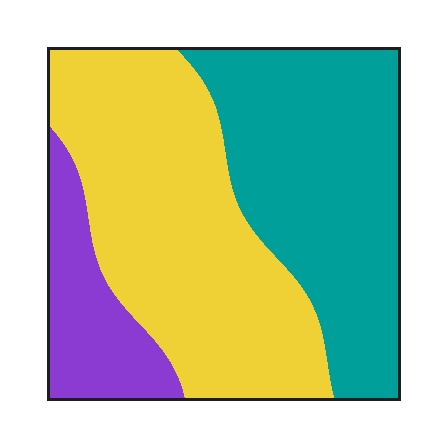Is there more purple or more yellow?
Yellow.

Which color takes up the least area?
Purple, at roughly 15%.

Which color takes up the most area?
Yellow, at roughly 45%.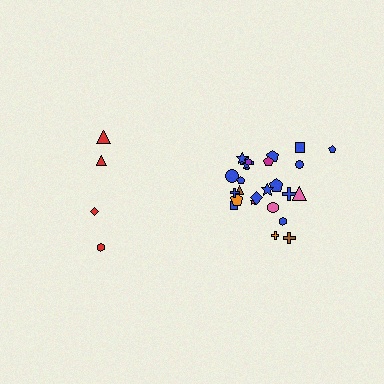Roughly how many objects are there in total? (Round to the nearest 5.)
Roughly 30 objects in total.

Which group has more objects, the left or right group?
The right group.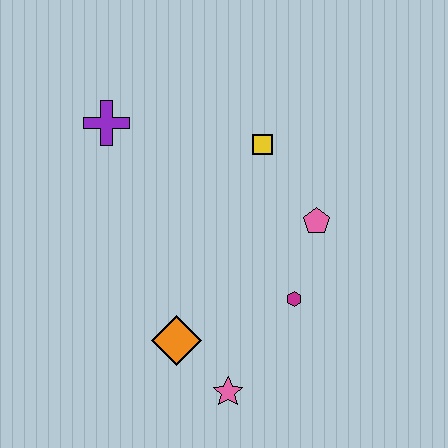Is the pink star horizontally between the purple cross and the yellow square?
Yes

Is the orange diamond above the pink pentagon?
No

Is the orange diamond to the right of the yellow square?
No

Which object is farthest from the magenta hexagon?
The purple cross is farthest from the magenta hexagon.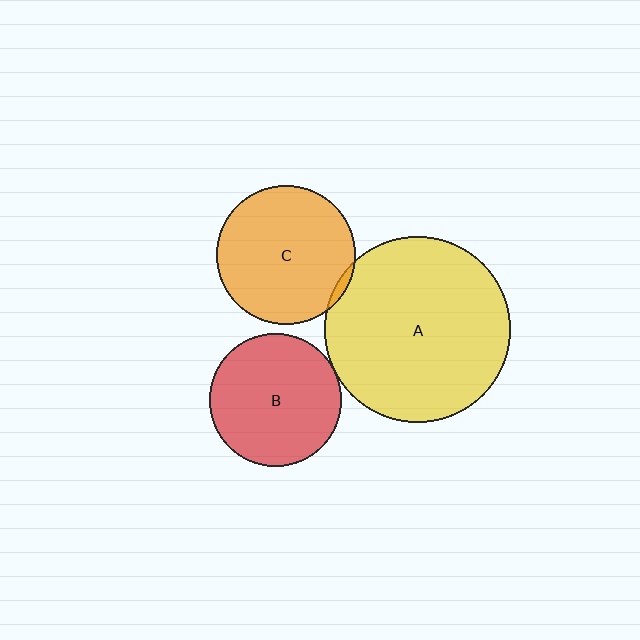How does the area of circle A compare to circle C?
Approximately 1.8 times.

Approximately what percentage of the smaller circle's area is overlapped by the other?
Approximately 5%.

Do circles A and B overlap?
Yes.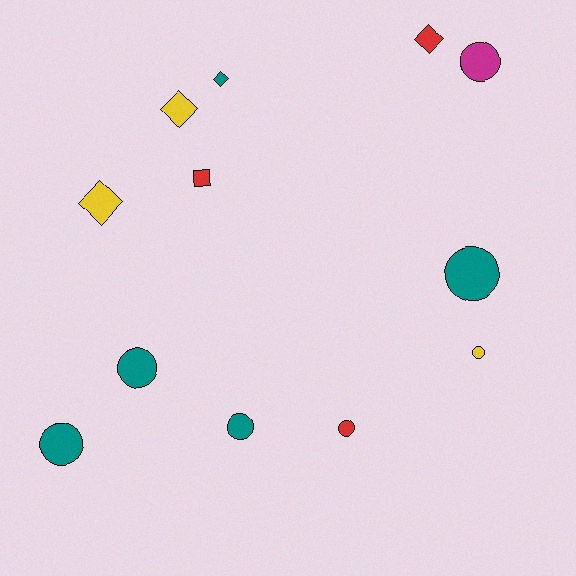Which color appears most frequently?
Teal, with 5 objects.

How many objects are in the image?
There are 12 objects.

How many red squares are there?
There is 1 red square.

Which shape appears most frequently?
Circle, with 7 objects.